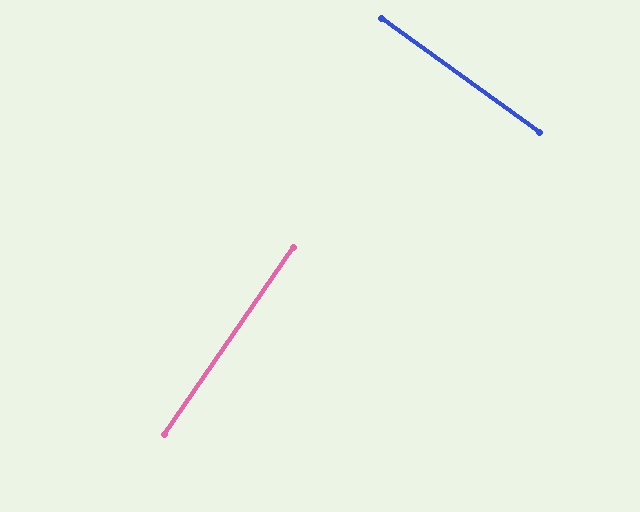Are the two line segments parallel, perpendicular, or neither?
Perpendicular — they meet at approximately 89°.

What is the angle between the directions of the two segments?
Approximately 89 degrees.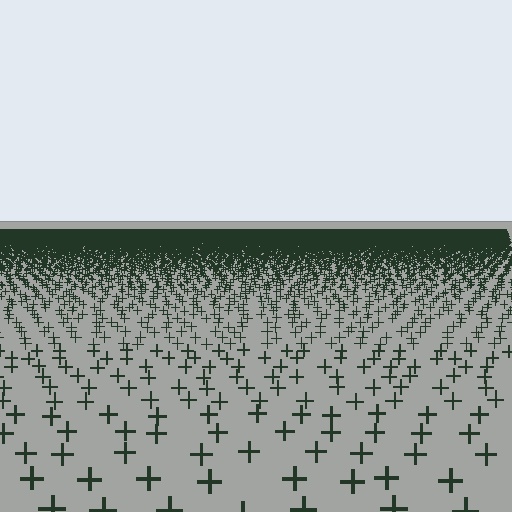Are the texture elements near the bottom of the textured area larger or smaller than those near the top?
Larger. Near the bottom, elements are closer to the viewer and appear at a bigger on-screen size.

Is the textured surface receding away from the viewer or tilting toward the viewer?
The surface is receding away from the viewer. Texture elements get smaller and denser toward the top.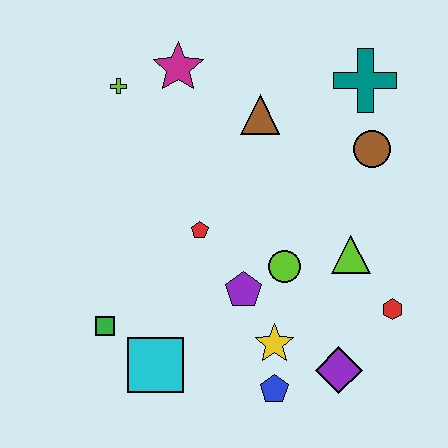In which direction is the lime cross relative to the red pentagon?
The lime cross is above the red pentagon.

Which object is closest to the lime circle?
The purple pentagon is closest to the lime circle.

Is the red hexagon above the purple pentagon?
No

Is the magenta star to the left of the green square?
No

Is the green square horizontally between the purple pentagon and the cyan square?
No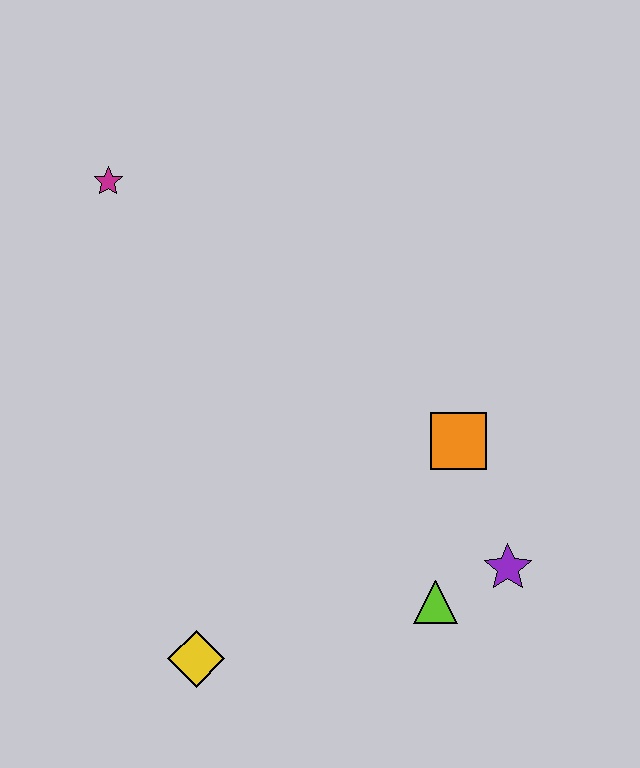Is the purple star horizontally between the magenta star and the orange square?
No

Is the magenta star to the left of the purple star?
Yes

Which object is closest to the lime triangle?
The purple star is closest to the lime triangle.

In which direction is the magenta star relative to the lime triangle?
The magenta star is above the lime triangle.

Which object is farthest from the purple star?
The magenta star is farthest from the purple star.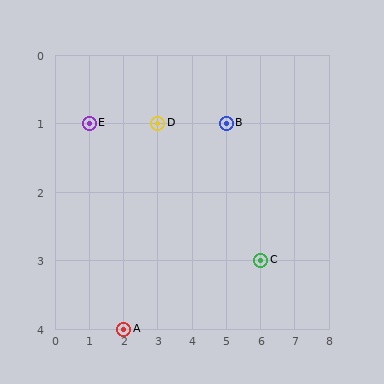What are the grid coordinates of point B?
Point B is at grid coordinates (5, 1).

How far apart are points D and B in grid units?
Points D and B are 2 columns apart.